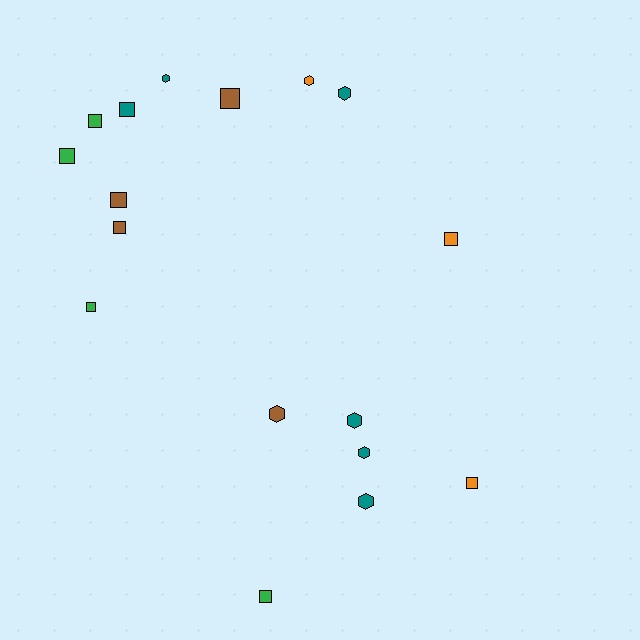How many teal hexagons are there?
There are 5 teal hexagons.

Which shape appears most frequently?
Square, with 10 objects.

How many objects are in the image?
There are 17 objects.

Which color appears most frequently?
Teal, with 6 objects.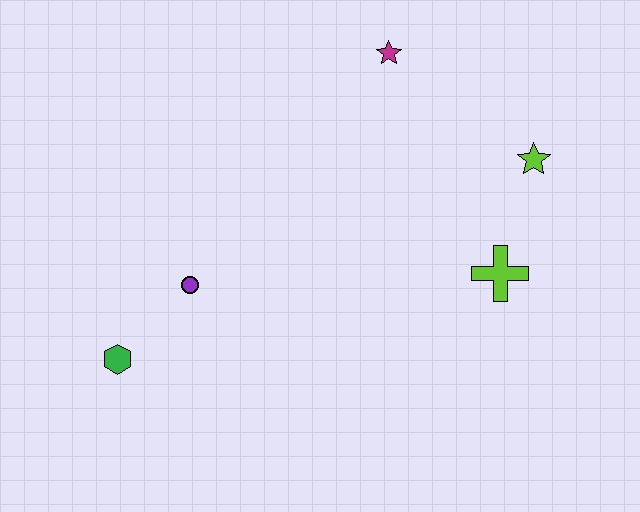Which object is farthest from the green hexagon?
The lime star is farthest from the green hexagon.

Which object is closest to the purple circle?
The green hexagon is closest to the purple circle.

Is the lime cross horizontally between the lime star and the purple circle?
Yes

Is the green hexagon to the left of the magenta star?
Yes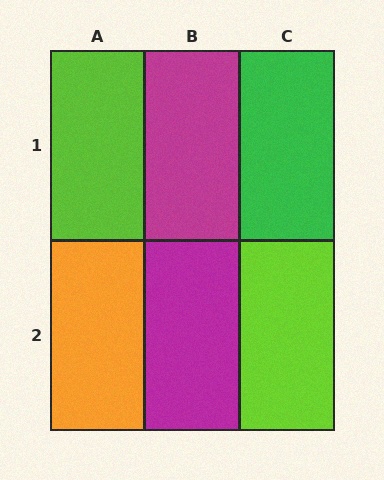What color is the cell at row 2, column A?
Orange.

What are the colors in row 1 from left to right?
Lime, magenta, green.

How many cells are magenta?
2 cells are magenta.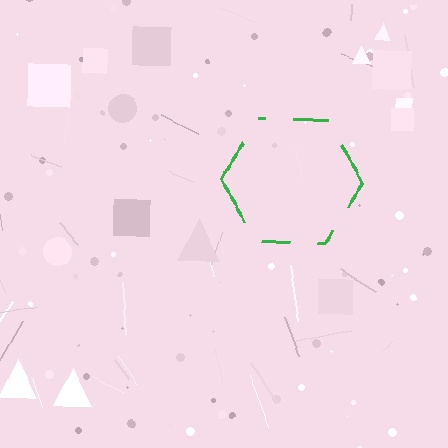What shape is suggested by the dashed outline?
The dashed outline suggests a hexagon.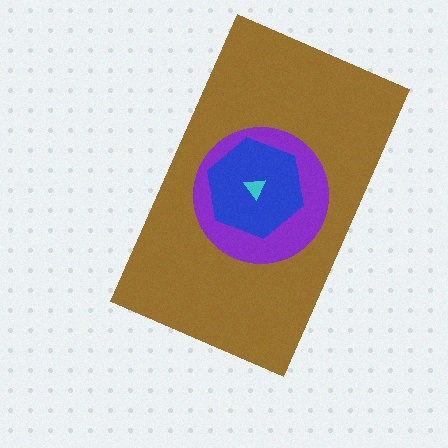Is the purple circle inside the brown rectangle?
Yes.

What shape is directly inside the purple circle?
The blue hexagon.